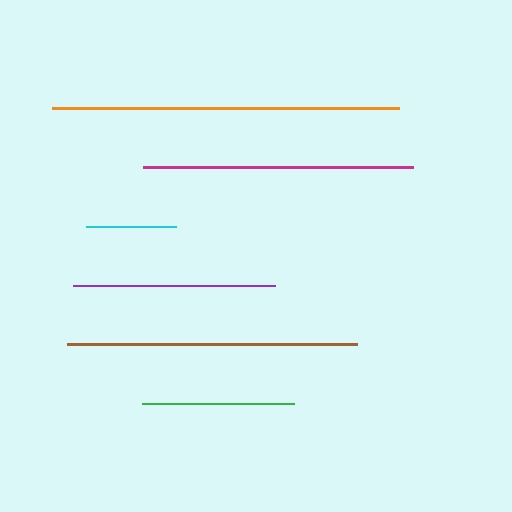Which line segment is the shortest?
The cyan line is the shortest at approximately 91 pixels.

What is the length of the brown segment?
The brown segment is approximately 290 pixels long.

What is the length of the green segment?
The green segment is approximately 153 pixels long.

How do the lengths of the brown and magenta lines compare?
The brown and magenta lines are approximately the same length.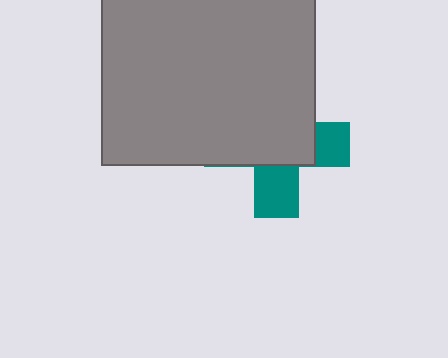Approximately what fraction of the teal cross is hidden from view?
Roughly 64% of the teal cross is hidden behind the gray square.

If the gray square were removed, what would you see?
You would see the complete teal cross.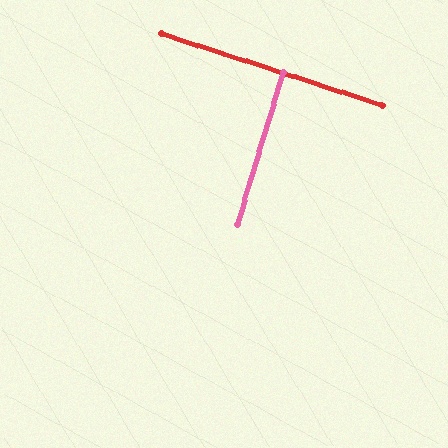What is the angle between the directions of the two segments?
Approximately 89 degrees.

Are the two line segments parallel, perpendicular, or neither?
Perpendicular — they meet at approximately 89°.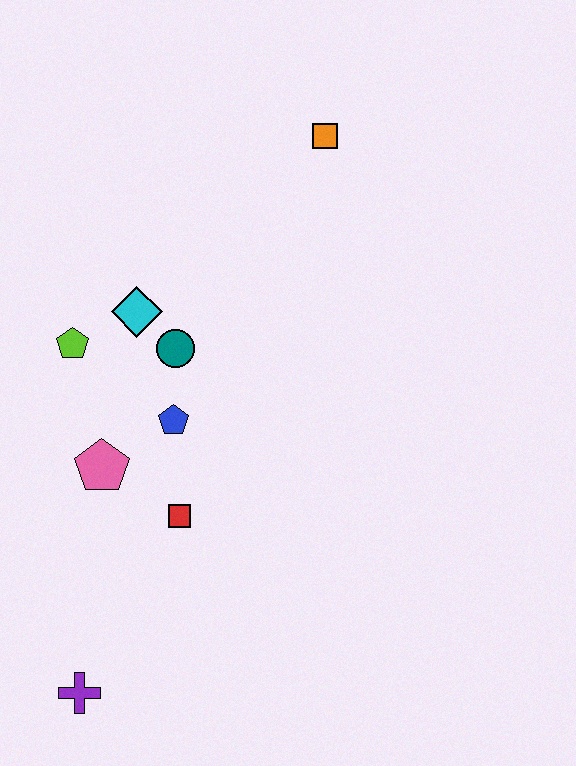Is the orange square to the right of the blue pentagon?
Yes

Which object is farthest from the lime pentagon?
The purple cross is farthest from the lime pentagon.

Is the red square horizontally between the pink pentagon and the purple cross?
No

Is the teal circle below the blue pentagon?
No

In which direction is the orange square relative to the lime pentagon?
The orange square is to the right of the lime pentagon.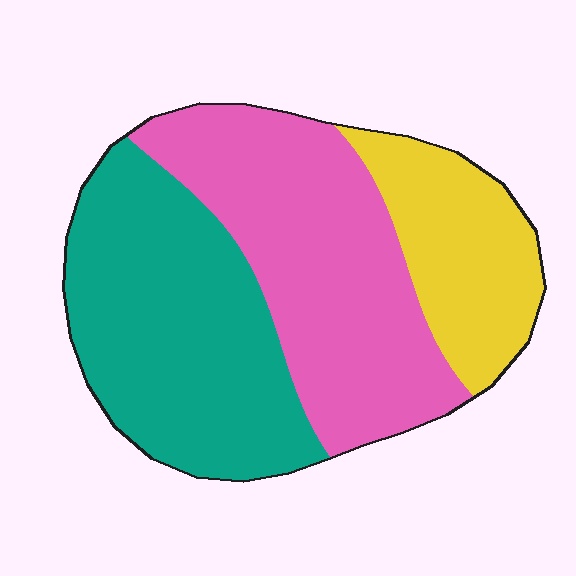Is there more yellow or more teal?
Teal.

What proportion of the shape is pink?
Pink takes up between a third and a half of the shape.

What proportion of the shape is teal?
Teal covers 40% of the shape.